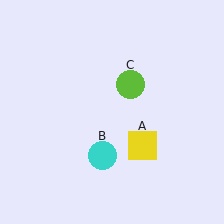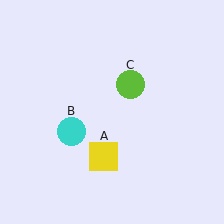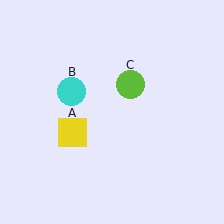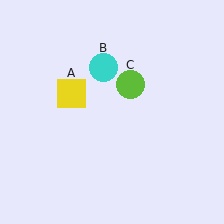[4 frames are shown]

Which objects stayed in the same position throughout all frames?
Lime circle (object C) remained stationary.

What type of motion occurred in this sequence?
The yellow square (object A), cyan circle (object B) rotated clockwise around the center of the scene.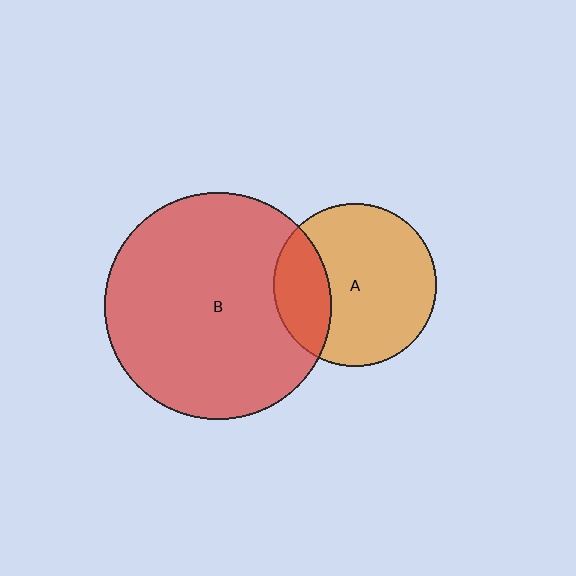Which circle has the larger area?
Circle B (red).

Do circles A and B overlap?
Yes.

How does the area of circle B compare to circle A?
Approximately 2.0 times.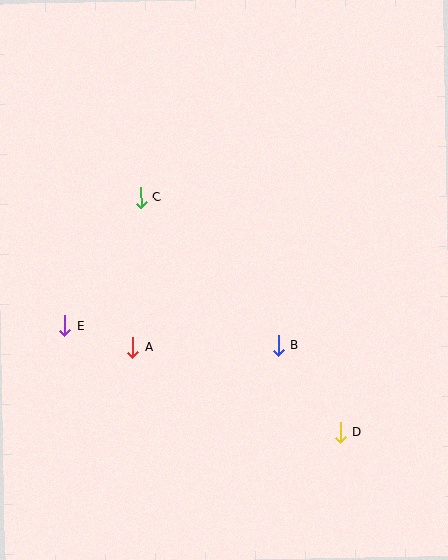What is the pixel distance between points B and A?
The distance between B and A is 145 pixels.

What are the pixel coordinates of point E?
Point E is at (64, 326).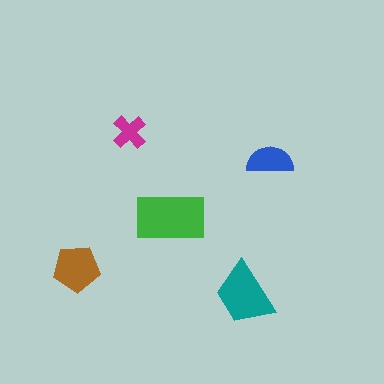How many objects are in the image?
There are 5 objects in the image.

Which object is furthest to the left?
The brown pentagon is leftmost.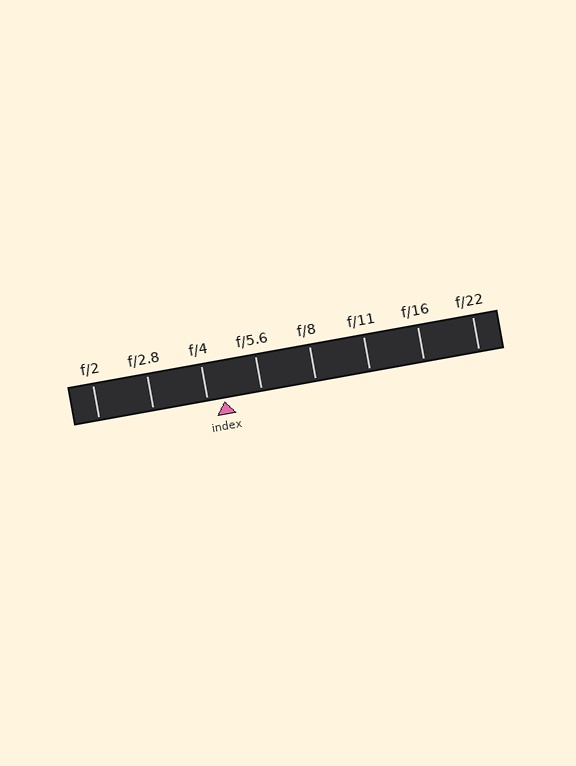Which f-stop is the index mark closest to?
The index mark is closest to f/4.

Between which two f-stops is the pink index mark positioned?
The index mark is between f/4 and f/5.6.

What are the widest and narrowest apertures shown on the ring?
The widest aperture shown is f/2 and the narrowest is f/22.